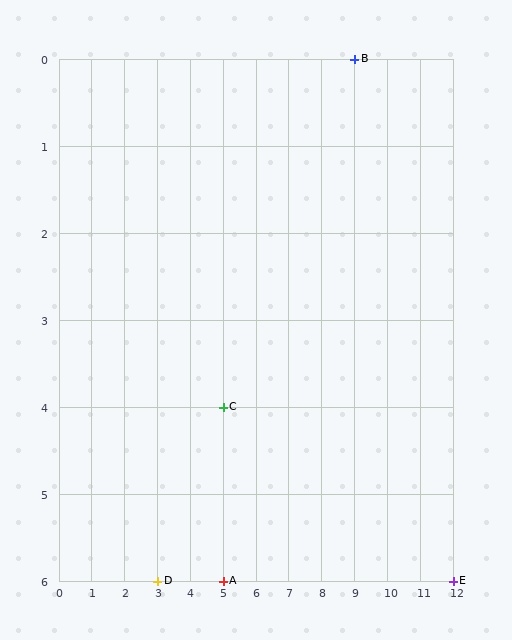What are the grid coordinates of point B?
Point B is at grid coordinates (9, 0).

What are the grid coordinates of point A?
Point A is at grid coordinates (5, 6).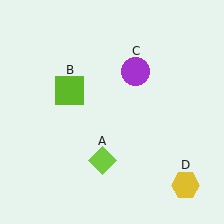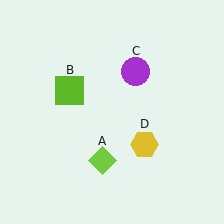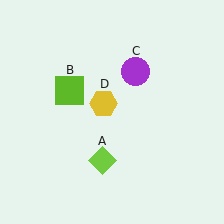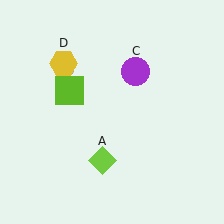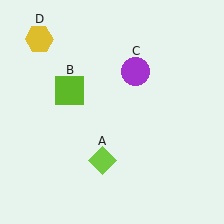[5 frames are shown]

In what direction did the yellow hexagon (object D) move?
The yellow hexagon (object D) moved up and to the left.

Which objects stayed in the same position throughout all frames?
Lime diamond (object A) and lime square (object B) and purple circle (object C) remained stationary.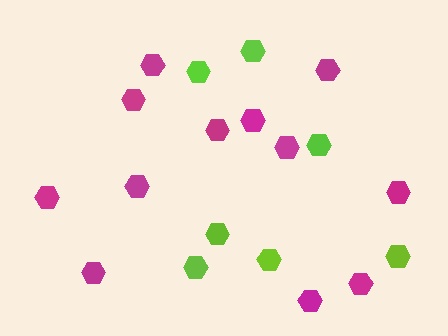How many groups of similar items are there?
There are 2 groups: one group of lime hexagons (7) and one group of magenta hexagons (12).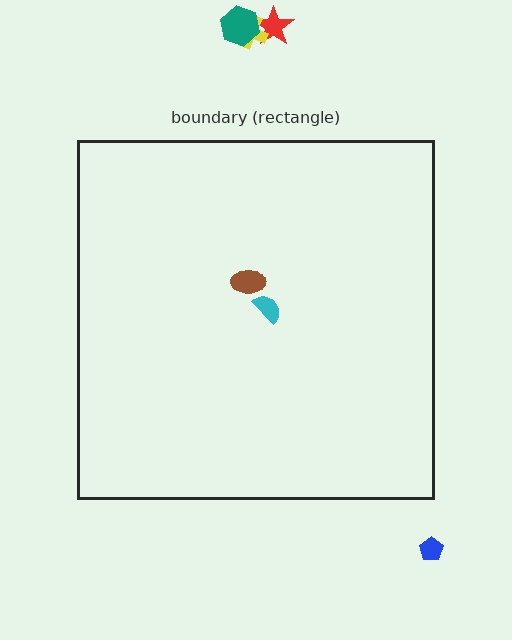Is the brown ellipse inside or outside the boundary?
Inside.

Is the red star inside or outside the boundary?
Outside.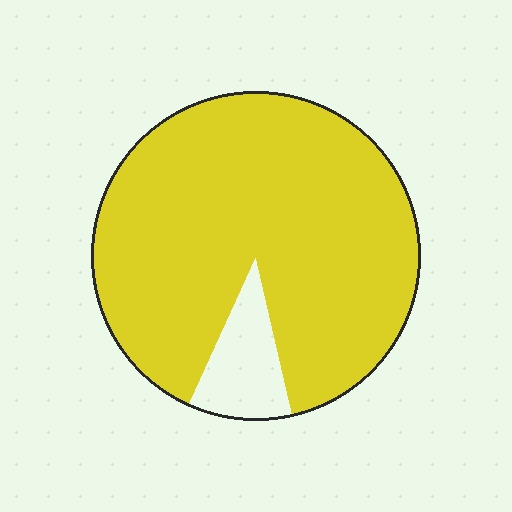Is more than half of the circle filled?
Yes.